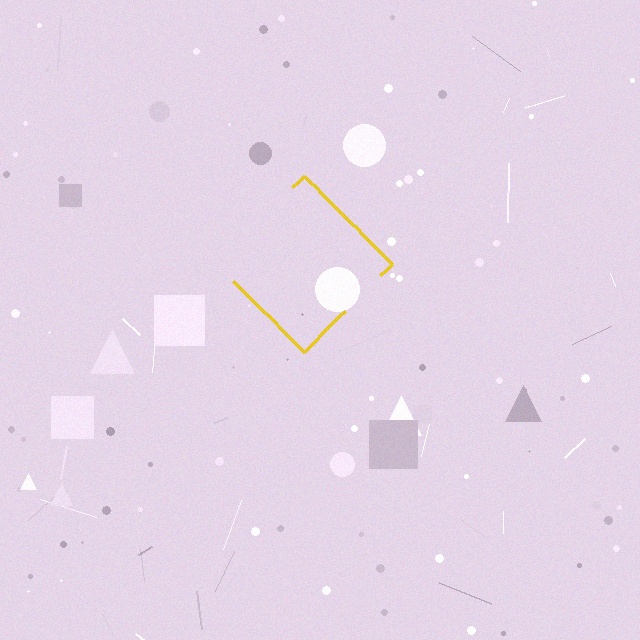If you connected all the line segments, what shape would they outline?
They would outline a diamond.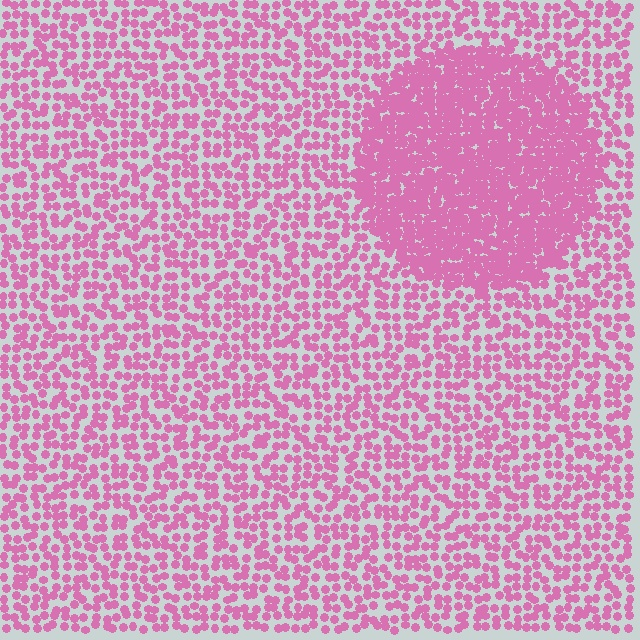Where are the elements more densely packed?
The elements are more densely packed inside the circle boundary.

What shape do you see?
I see a circle.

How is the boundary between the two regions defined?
The boundary is defined by a change in element density (approximately 2.2x ratio). All elements are the same color, size, and shape.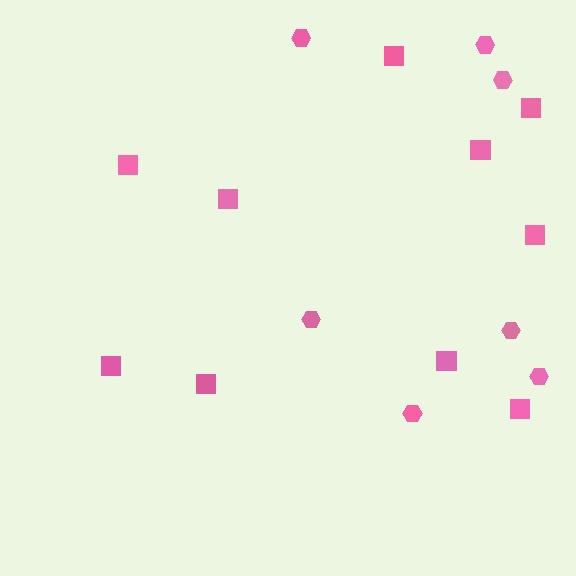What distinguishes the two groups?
There are 2 groups: one group of hexagons (7) and one group of squares (10).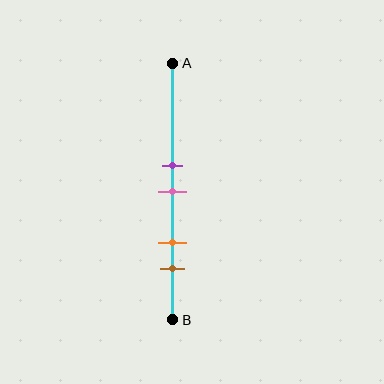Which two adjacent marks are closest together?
The purple and pink marks are the closest adjacent pair.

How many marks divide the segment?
There are 4 marks dividing the segment.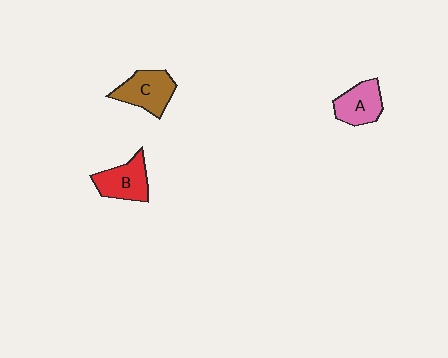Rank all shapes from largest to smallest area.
From largest to smallest: C (brown), B (red), A (pink).